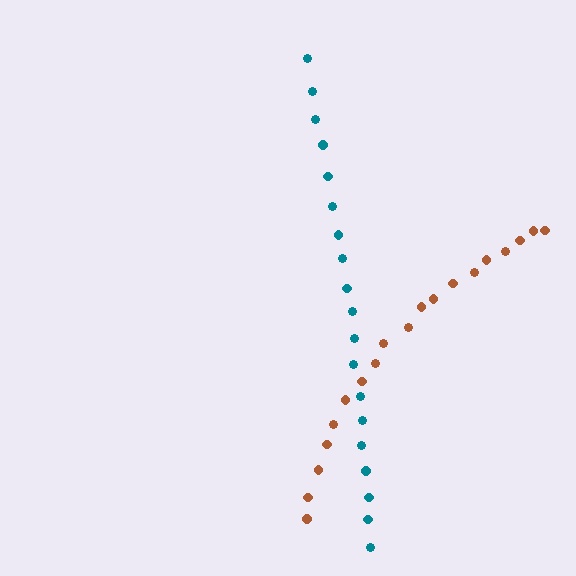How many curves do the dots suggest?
There are 2 distinct paths.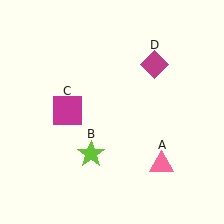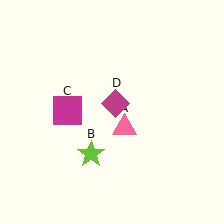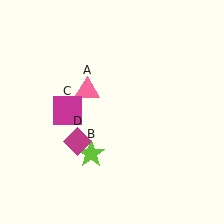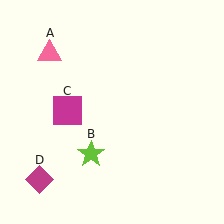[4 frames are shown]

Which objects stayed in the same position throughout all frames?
Lime star (object B) and magenta square (object C) remained stationary.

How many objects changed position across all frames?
2 objects changed position: pink triangle (object A), magenta diamond (object D).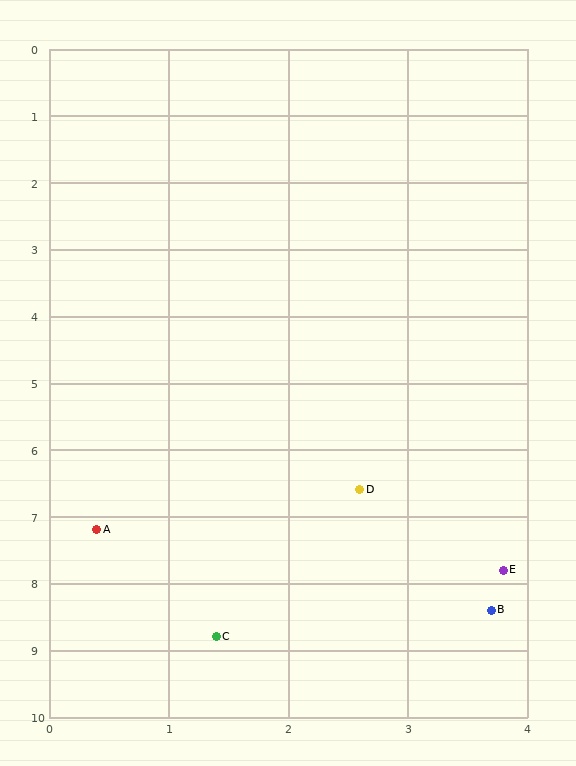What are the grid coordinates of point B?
Point B is at approximately (3.7, 8.4).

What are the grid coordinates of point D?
Point D is at approximately (2.6, 6.6).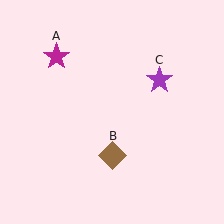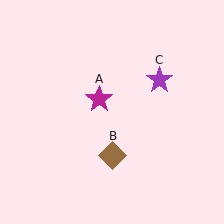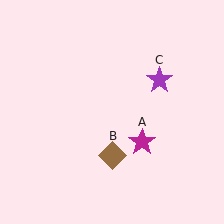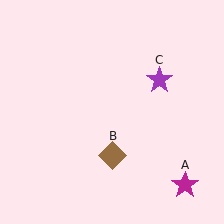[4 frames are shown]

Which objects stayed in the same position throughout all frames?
Brown diamond (object B) and purple star (object C) remained stationary.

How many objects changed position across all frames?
1 object changed position: magenta star (object A).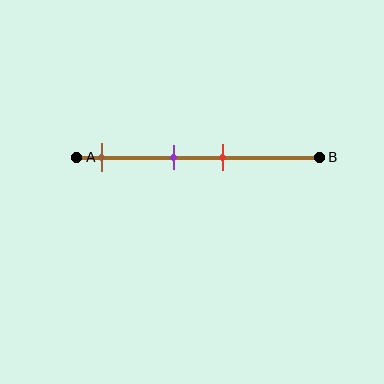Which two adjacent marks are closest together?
The purple and red marks are the closest adjacent pair.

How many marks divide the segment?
There are 3 marks dividing the segment.